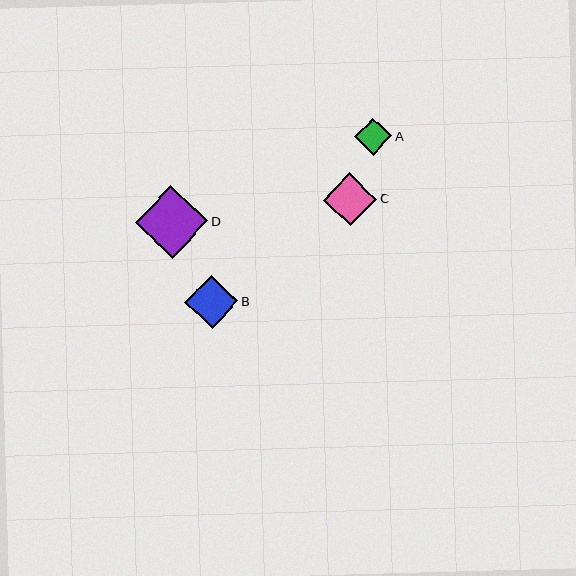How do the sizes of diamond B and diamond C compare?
Diamond B and diamond C are approximately the same size.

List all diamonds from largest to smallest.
From largest to smallest: D, B, C, A.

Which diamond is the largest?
Diamond D is the largest with a size of approximately 73 pixels.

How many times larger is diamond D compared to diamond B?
Diamond D is approximately 1.4 times the size of diamond B.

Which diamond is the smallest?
Diamond A is the smallest with a size of approximately 37 pixels.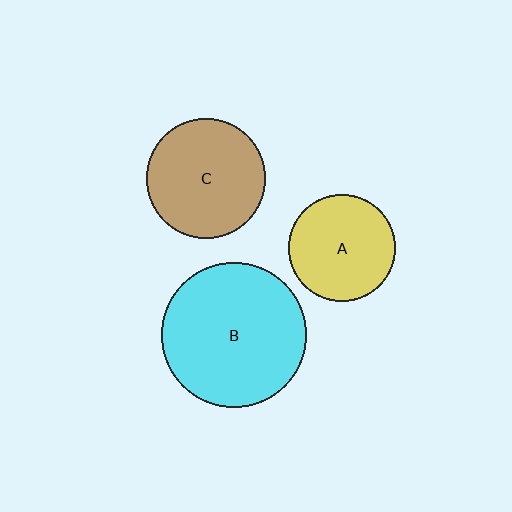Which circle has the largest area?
Circle B (cyan).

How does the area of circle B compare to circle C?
Approximately 1.5 times.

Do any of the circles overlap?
No, none of the circles overlap.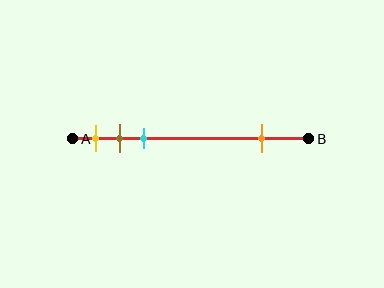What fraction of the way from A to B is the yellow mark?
The yellow mark is approximately 10% (0.1) of the way from A to B.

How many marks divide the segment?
There are 4 marks dividing the segment.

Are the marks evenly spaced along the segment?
No, the marks are not evenly spaced.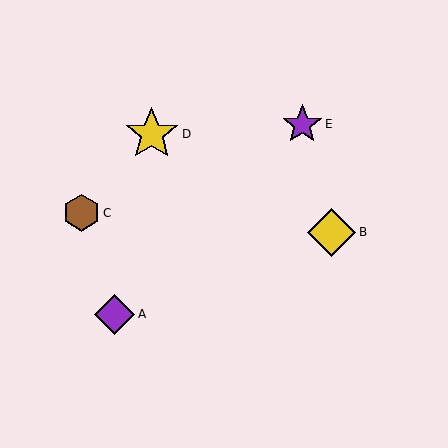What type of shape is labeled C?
Shape C is a brown hexagon.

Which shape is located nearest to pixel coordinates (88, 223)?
The brown hexagon (labeled C) at (81, 213) is nearest to that location.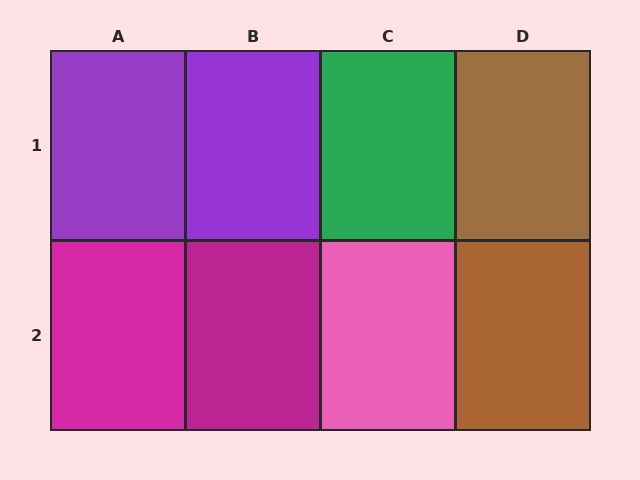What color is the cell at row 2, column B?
Magenta.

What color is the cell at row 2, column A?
Magenta.